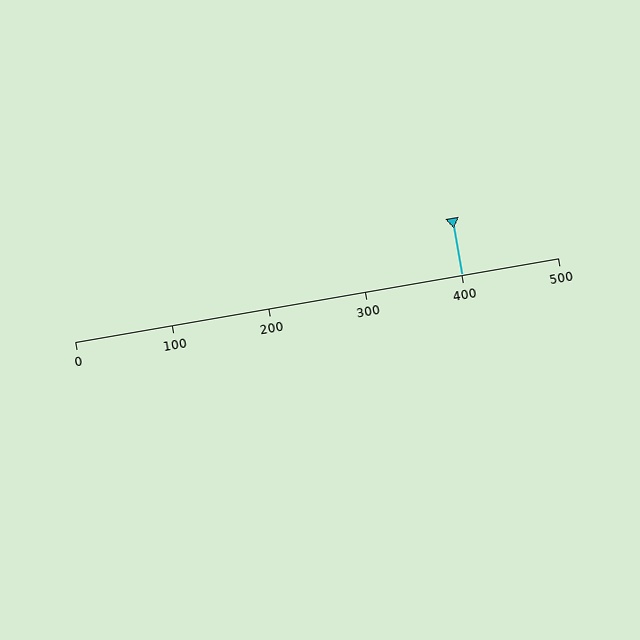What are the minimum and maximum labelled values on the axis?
The axis runs from 0 to 500.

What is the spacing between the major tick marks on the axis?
The major ticks are spaced 100 apart.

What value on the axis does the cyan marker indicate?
The marker indicates approximately 400.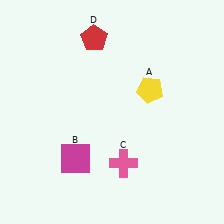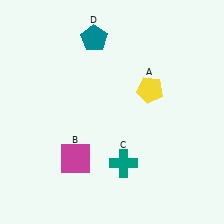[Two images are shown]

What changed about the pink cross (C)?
In Image 1, C is pink. In Image 2, it changed to teal.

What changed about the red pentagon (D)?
In Image 1, D is red. In Image 2, it changed to teal.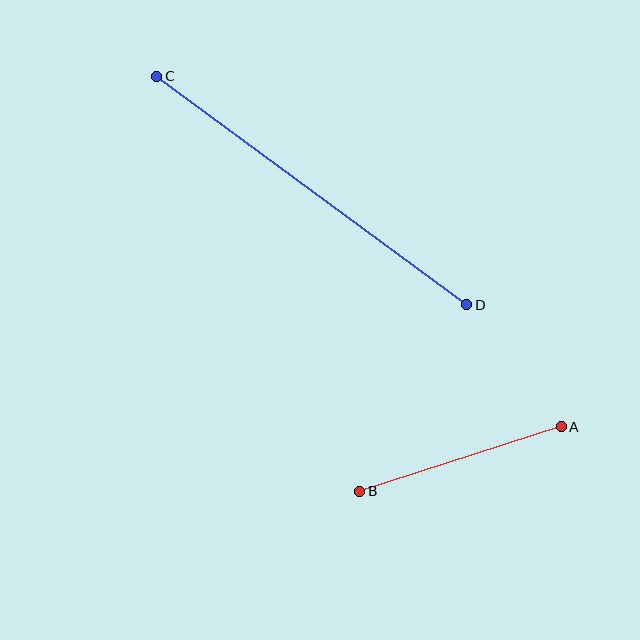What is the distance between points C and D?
The distance is approximately 385 pixels.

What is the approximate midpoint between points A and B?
The midpoint is at approximately (460, 459) pixels.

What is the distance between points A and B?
The distance is approximately 211 pixels.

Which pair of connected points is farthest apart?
Points C and D are farthest apart.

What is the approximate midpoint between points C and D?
The midpoint is at approximately (312, 191) pixels.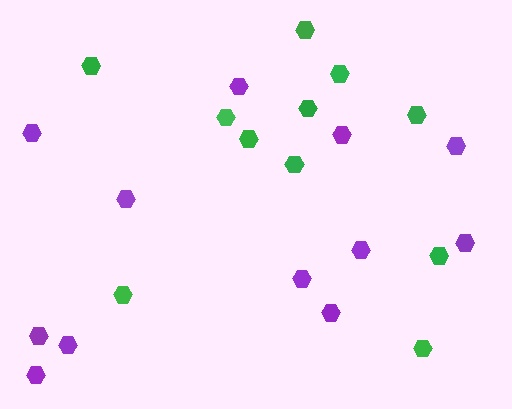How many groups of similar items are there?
There are 2 groups: one group of green hexagons (11) and one group of purple hexagons (12).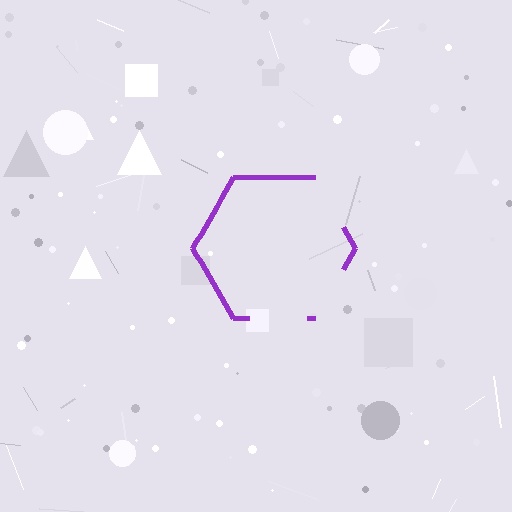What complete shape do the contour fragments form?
The contour fragments form a hexagon.